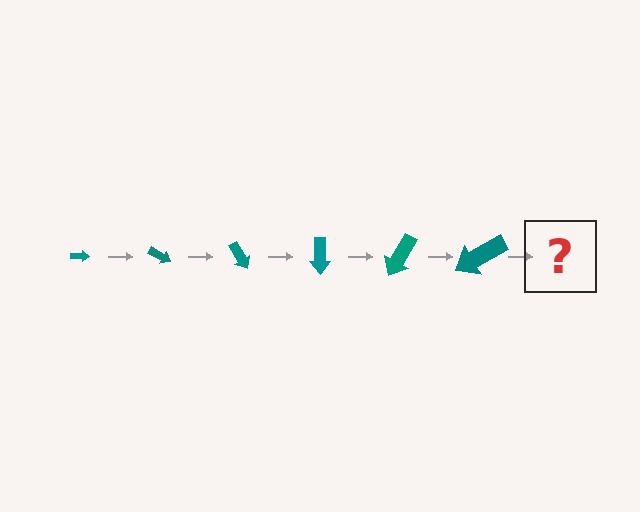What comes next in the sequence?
The next element should be an arrow, larger than the previous one and rotated 180 degrees from the start.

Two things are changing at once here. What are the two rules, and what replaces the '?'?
The two rules are that the arrow grows larger each step and it rotates 30 degrees each step. The '?' should be an arrow, larger than the previous one and rotated 180 degrees from the start.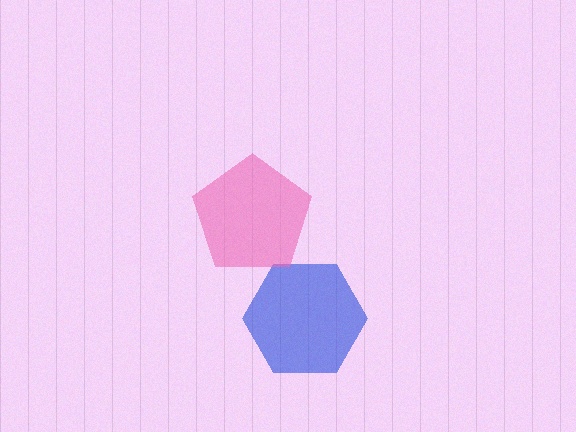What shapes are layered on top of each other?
The layered shapes are: a blue hexagon, a pink pentagon.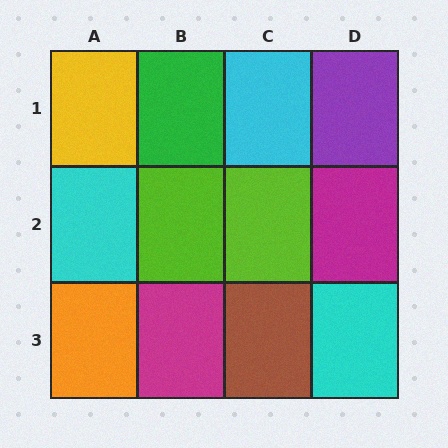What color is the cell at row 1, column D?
Purple.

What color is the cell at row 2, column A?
Cyan.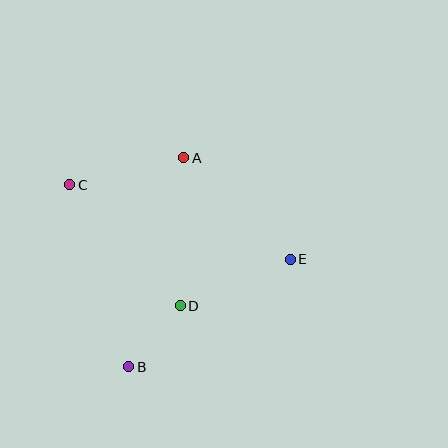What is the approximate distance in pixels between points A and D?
The distance between A and D is approximately 148 pixels.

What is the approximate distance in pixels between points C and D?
The distance between C and D is approximately 164 pixels.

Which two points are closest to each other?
Points B and D are closest to each other.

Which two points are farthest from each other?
Points C and E are farthest from each other.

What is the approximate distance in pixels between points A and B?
The distance between A and B is approximately 216 pixels.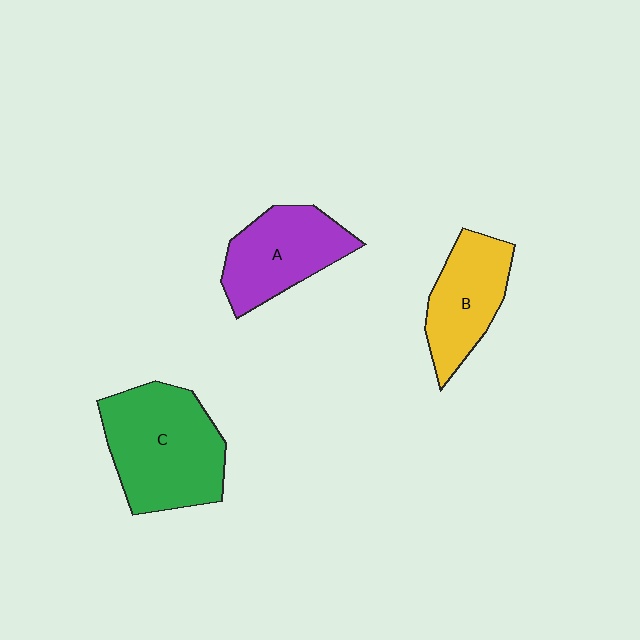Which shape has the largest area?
Shape C (green).